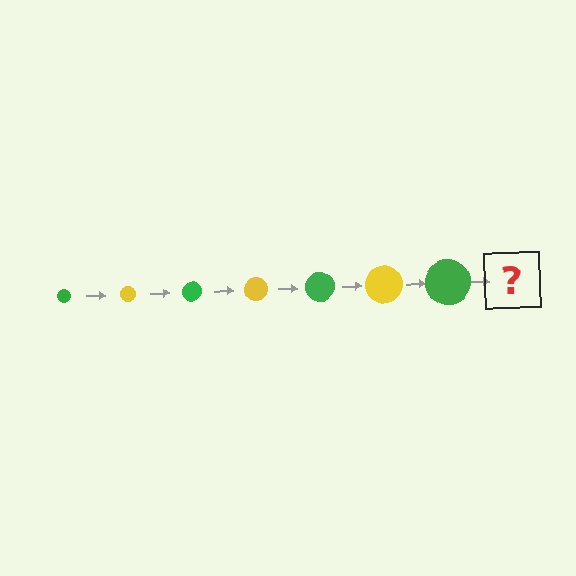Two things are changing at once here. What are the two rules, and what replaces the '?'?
The two rules are that the circle grows larger each step and the color cycles through green and yellow. The '?' should be a yellow circle, larger than the previous one.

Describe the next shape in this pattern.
It should be a yellow circle, larger than the previous one.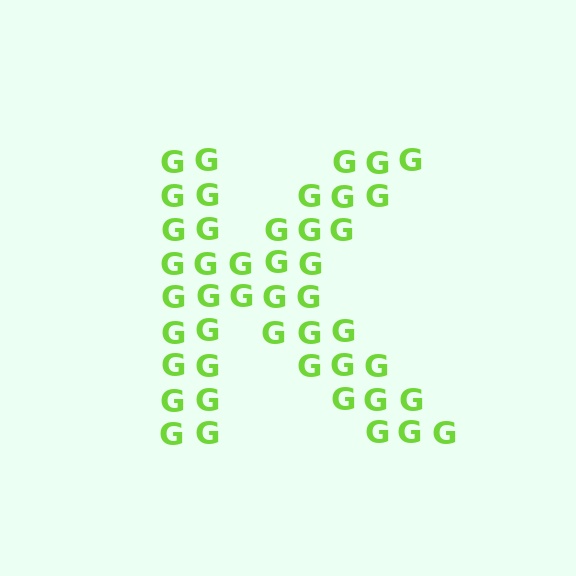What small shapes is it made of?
It is made of small letter G's.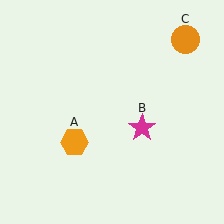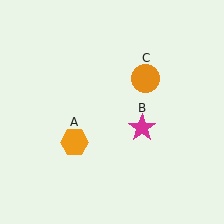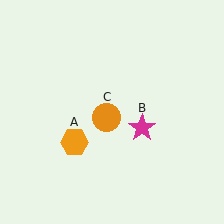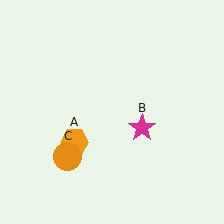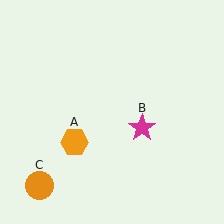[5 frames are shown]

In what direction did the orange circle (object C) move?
The orange circle (object C) moved down and to the left.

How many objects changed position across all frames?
1 object changed position: orange circle (object C).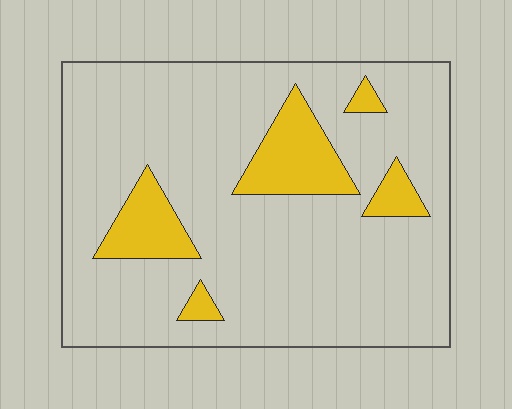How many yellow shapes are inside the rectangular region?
5.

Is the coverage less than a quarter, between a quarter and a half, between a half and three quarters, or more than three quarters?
Less than a quarter.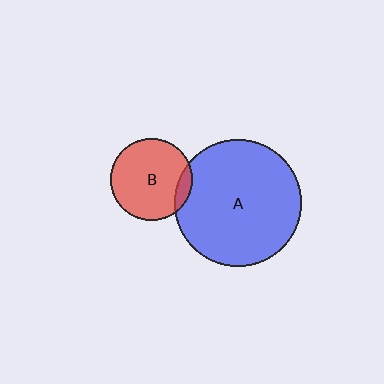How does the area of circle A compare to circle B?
Approximately 2.4 times.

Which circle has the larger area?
Circle A (blue).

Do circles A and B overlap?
Yes.